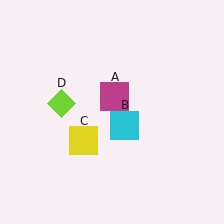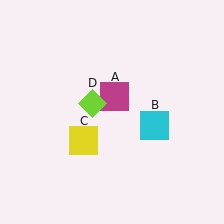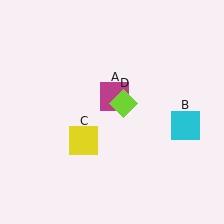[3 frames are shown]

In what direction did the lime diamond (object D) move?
The lime diamond (object D) moved right.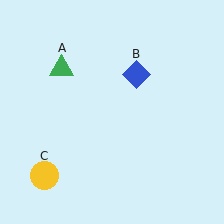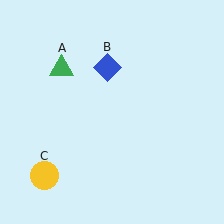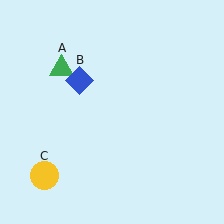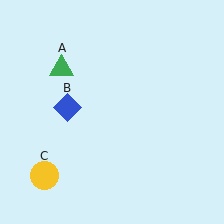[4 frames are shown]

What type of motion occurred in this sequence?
The blue diamond (object B) rotated counterclockwise around the center of the scene.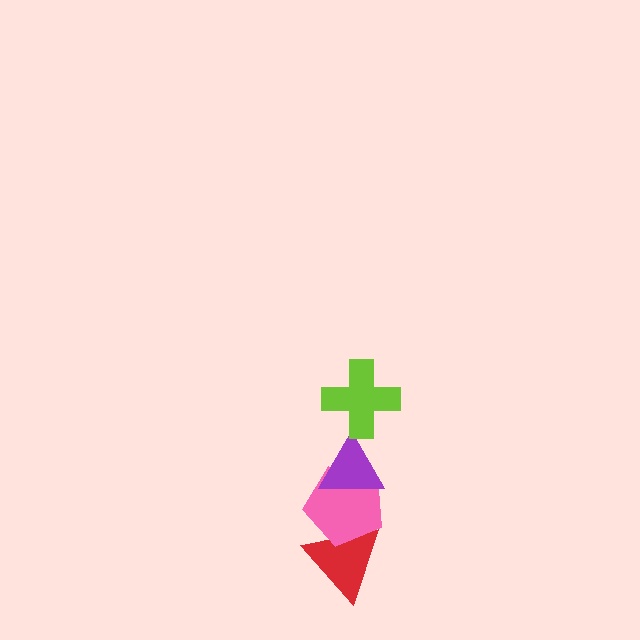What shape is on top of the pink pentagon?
The purple triangle is on top of the pink pentagon.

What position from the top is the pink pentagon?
The pink pentagon is 3rd from the top.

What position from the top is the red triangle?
The red triangle is 4th from the top.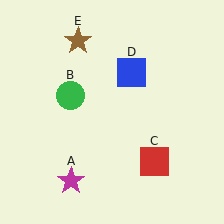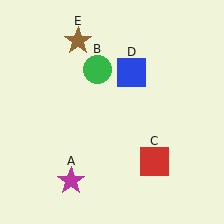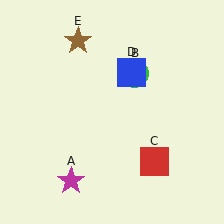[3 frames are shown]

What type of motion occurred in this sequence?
The green circle (object B) rotated clockwise around the center of the scene.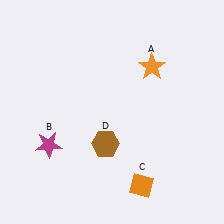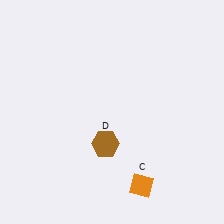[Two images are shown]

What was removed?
The magenta star (B), the orange star (A) were removed in Image 2.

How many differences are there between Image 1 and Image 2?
There are 2 differences between the two images.